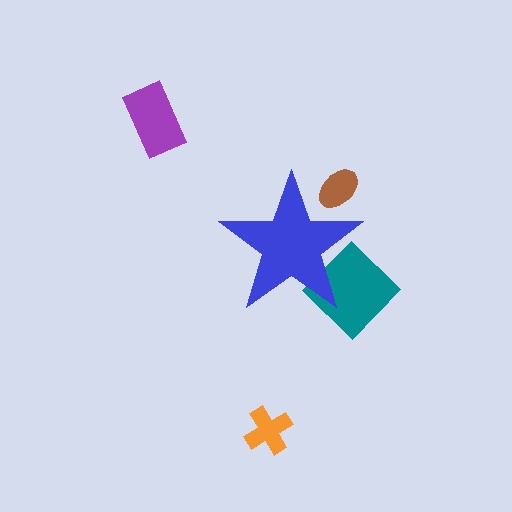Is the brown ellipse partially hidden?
Yes, the brown ellipse is partially hidden behind the blue star.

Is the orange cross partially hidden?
No, the orange cross is fully visible.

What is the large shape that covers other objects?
A blue star.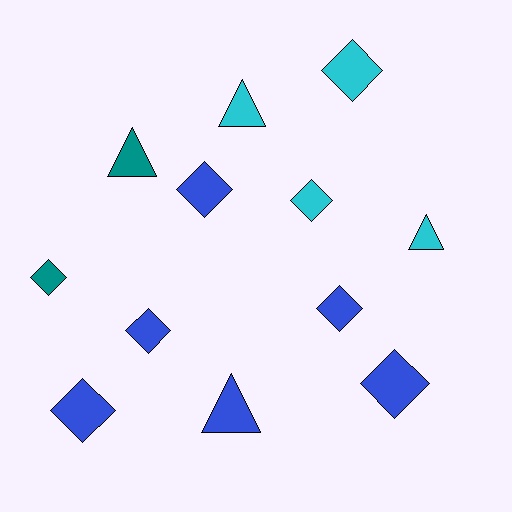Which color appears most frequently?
Blue, with 6 objects.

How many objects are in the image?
There are 12 objects.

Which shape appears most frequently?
Diamond, with 8 objects.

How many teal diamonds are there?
There is 1 teal diamond.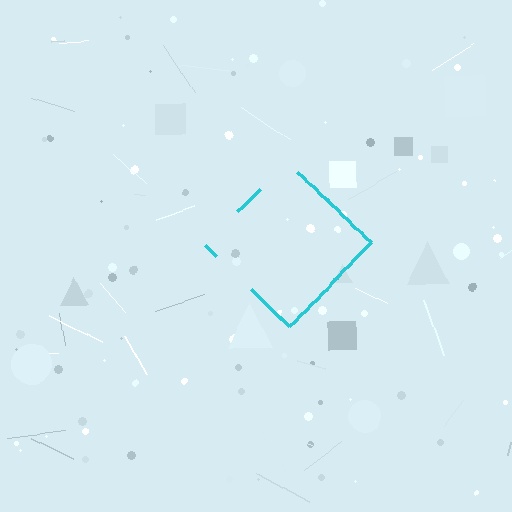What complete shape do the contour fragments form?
The contour fragments form a diamond.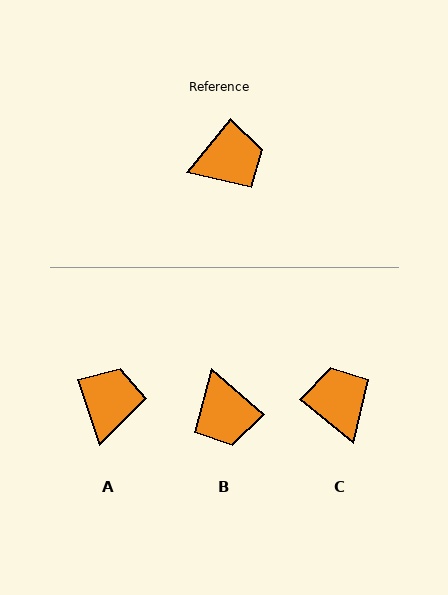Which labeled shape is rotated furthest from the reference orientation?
B, about 91 degrees away.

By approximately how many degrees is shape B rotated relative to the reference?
Approximately 91 degrees clockwise.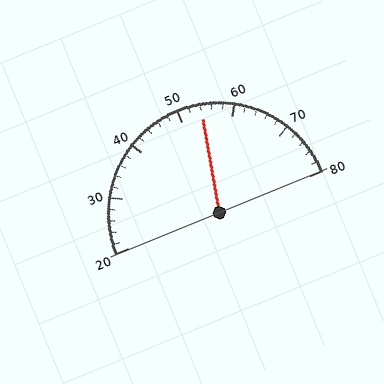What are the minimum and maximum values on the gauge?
The gauge ranges from 20 to 80.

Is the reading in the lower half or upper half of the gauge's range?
The reading is in the upper half of the range (20 to 80).